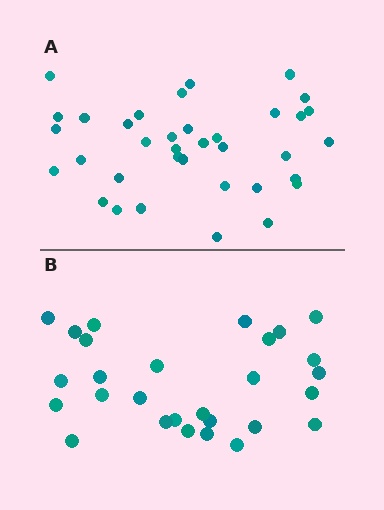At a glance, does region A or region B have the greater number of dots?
Region A (the top region) has more dots.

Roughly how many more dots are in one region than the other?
Region A has roughly 8 or so more dots than region B.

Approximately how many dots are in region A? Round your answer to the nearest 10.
About 40 dots. (The exact count is 36, which rounds to 40.)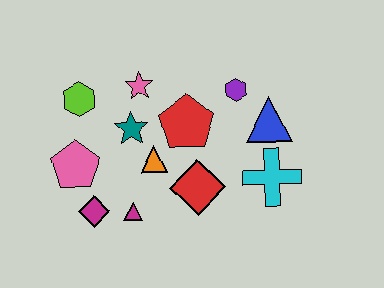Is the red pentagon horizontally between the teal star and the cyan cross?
Yes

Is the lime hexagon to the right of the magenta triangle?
No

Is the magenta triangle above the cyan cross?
No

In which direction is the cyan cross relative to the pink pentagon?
The cyan cross is to the right of the pink pentagon.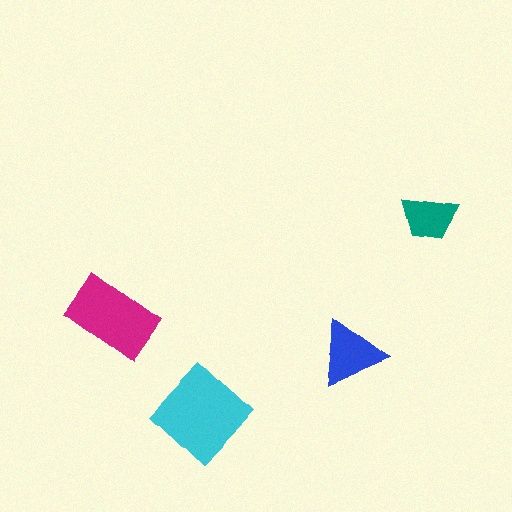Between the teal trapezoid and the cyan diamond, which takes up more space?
The cyan diamond.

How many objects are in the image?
There are 4 objects in the image.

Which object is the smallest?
The teal trapezoid.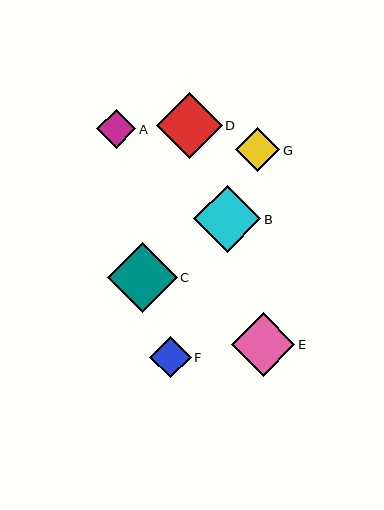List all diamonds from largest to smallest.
From largest to smallest: C, B, D, E, G, F, A.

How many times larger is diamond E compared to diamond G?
Diamond E is approximately 1.4 times the size of diamond G.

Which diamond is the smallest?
Diamond A is the smallest with a size of approximately 40 pixels.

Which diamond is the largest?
Diamond C is the largest with a size of approximately 70 pixels.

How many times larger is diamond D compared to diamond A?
Diamond D is approximately 1.7 times the size of diamond A.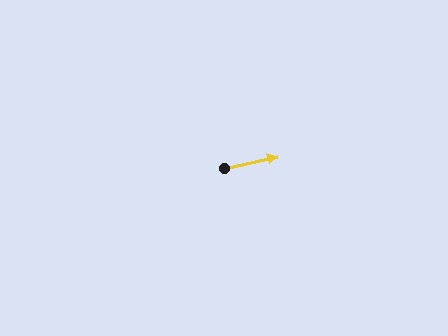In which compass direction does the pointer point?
East.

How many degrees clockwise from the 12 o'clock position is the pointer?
Approximately 78 degrees.